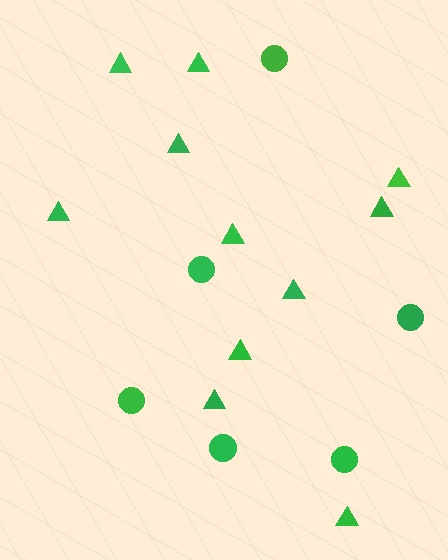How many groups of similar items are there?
There are 2 groups: one group of circles (6) and one group of triangles (11).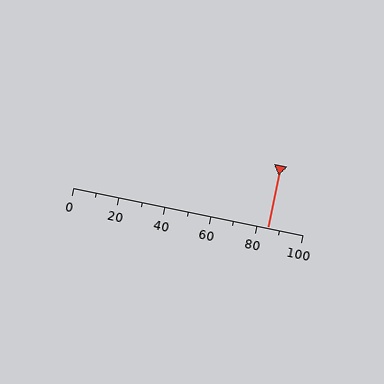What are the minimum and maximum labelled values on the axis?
The axis runs from 0 to 100.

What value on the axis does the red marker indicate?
The marker indicates approximately 85.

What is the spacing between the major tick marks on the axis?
The major ticks are spaced 20 apart.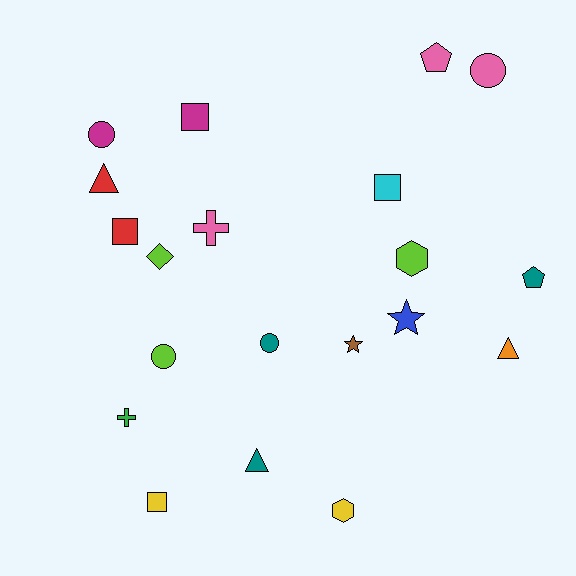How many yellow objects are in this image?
There are 2 yellow objects.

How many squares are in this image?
There are 4 squares.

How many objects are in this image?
There are 20 objects.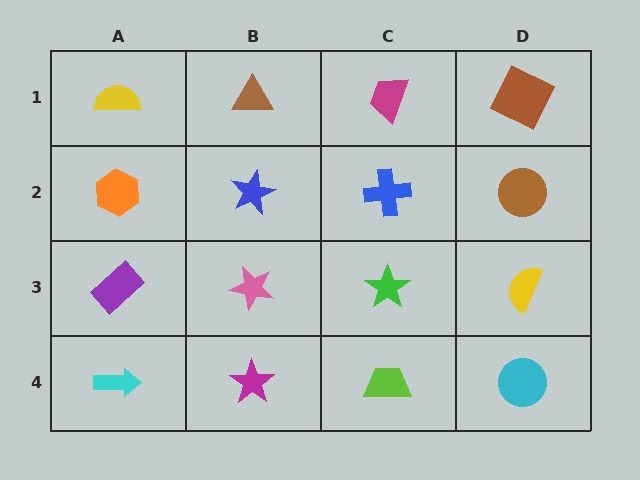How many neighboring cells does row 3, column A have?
3.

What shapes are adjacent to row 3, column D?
A brown circle (row 2, column D), a cyan circle (row 4, column D), a green star (row 3, column C).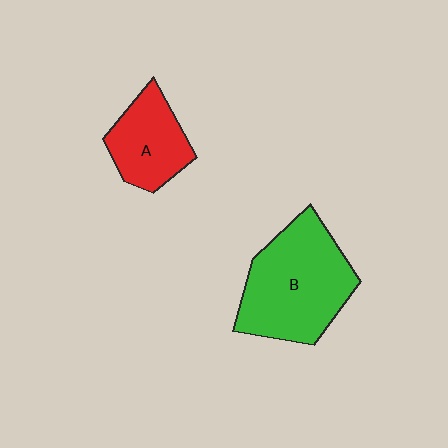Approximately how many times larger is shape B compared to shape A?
Approximately 1.8 times.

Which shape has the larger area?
Shape B (green).